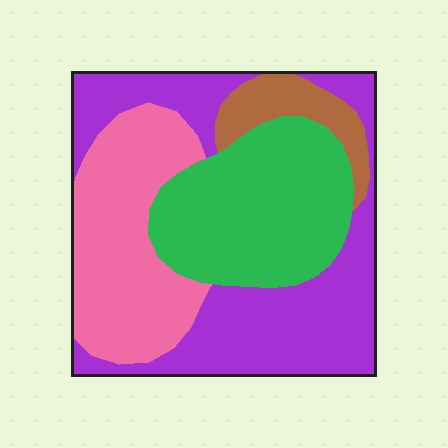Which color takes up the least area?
Brown, at roughly 10%.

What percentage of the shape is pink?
Pink takes up about one quarter (1/4) of the shape.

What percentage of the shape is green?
Green covers roughly 30% of the shape.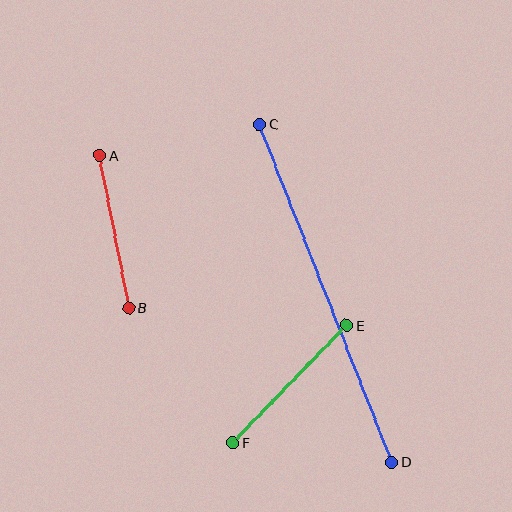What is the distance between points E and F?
The distance is approximately 164 pixels.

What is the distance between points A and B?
The distance is approximately 155 pixels.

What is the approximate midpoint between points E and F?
The midpoint is at approximately (290, 384) pixels.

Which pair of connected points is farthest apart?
Points C and D are farthest apart.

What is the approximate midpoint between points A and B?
The midpoint is at approximately (114, 232) pixels.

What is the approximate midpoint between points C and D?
The midpoint is at approximately (326, 293) pixels.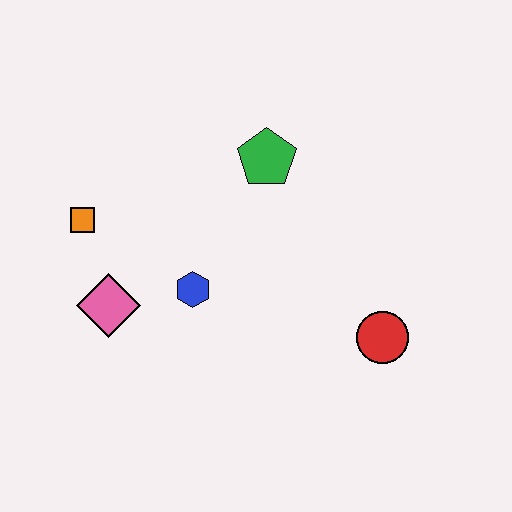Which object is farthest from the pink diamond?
The red circle is farthest from the pink diamond.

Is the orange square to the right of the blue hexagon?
No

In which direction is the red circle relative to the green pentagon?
The red circle is below the green pentagon.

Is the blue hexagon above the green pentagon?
No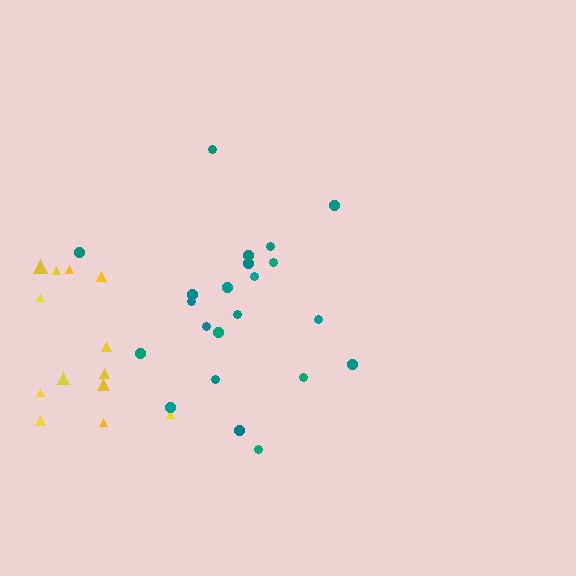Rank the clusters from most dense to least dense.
yellow, teal.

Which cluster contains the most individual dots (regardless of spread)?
Teal (22).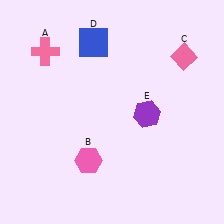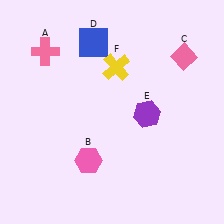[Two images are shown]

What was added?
A yellow cross (F) was added in Image 2.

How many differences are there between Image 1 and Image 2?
There is 1 difference between the two images.